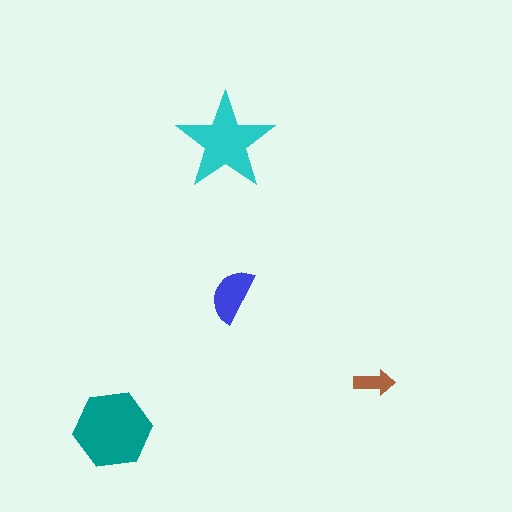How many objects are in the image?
There are 4 objects in the image.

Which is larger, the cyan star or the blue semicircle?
The cyan star.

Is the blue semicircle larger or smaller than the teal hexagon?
Smaller.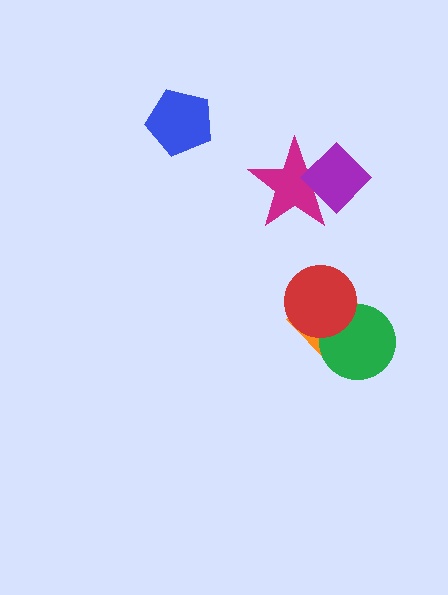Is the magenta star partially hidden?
Yes, it is partially covered by another shape.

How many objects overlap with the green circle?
2 objects overlap with the green circle.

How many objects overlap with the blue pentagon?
0 objects overlap with the blue pentagon.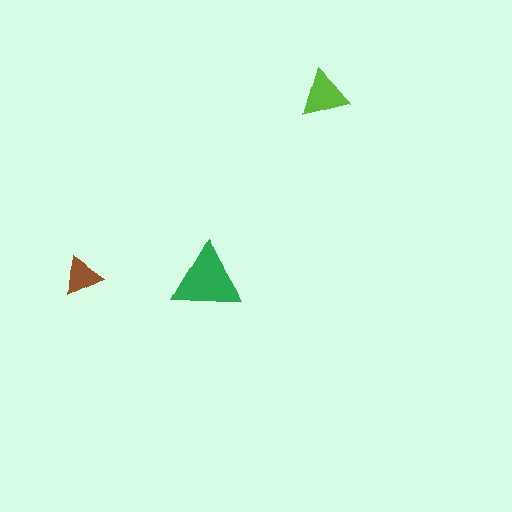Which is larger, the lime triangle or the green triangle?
The green one.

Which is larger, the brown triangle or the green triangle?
The green one.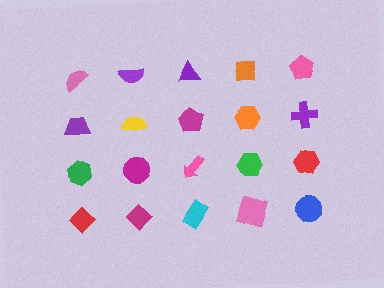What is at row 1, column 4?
An orange square.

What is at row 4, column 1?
A red diamond.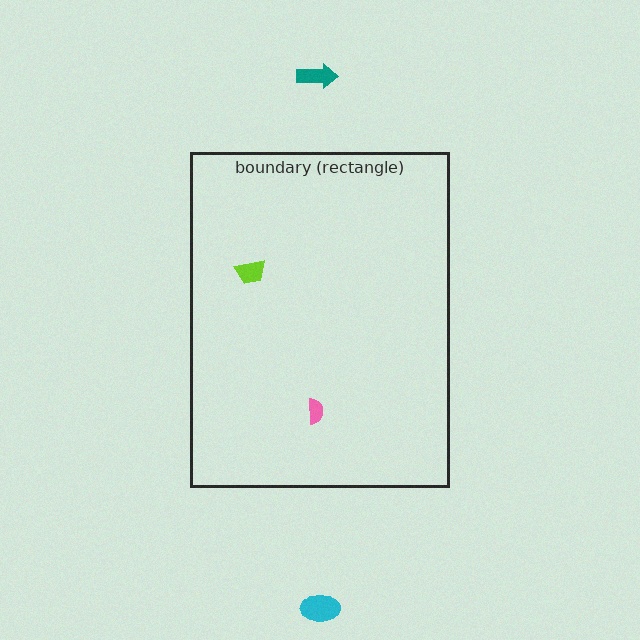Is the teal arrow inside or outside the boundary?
Outside.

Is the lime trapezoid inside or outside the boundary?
Inside.